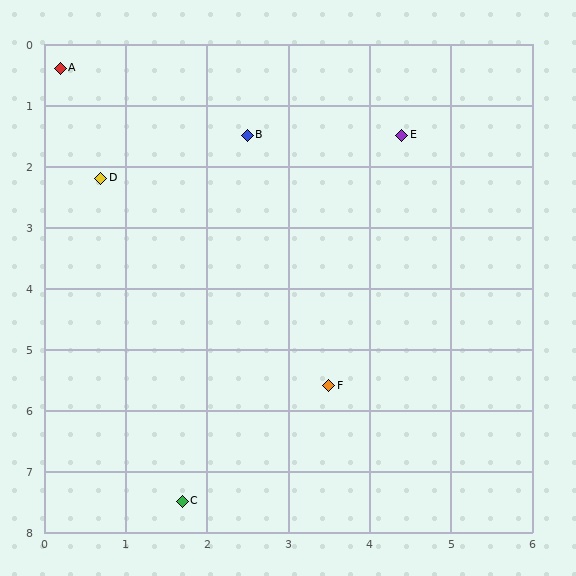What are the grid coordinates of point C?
Point C is at approximately (1.7, 7.5).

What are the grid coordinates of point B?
Point B is at approximately (2.5, 1.5).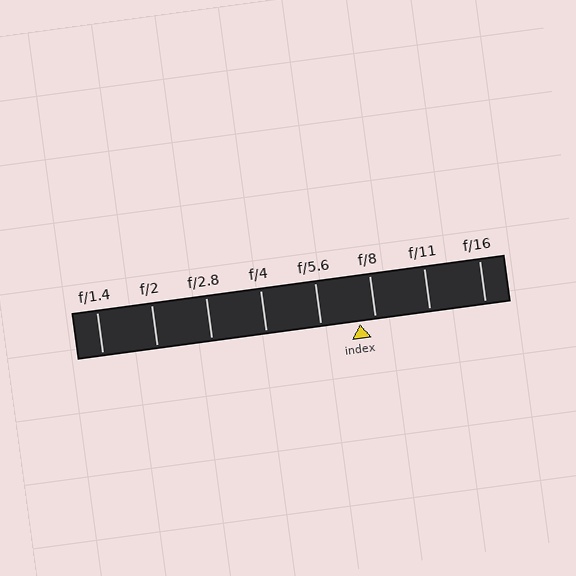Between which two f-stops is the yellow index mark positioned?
The index mark is between f/5.6 and f/8.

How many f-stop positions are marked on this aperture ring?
There are 8 f-stop positions marked.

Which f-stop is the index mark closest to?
The index mark is closest to f/8.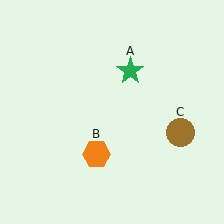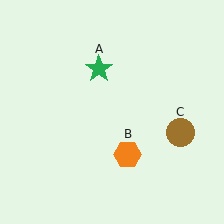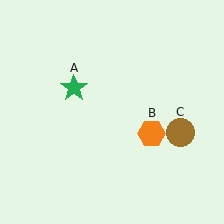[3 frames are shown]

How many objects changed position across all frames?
2 objects changed position: green star (object A), orange hexagon (object B).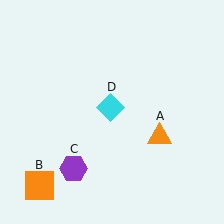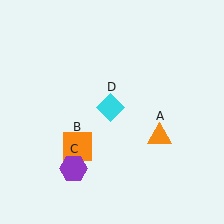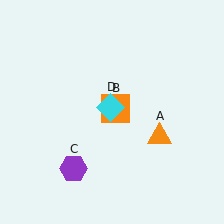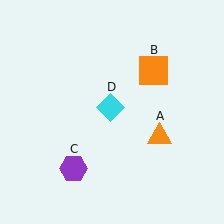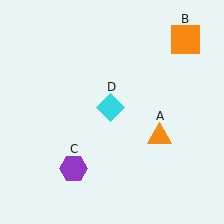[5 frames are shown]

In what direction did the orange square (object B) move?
The orange square (object B) moved up and to the right.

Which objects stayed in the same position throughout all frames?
Orange triangle (object A) and purple hexagon (object C) and cyan diamond (object D) remained stationary.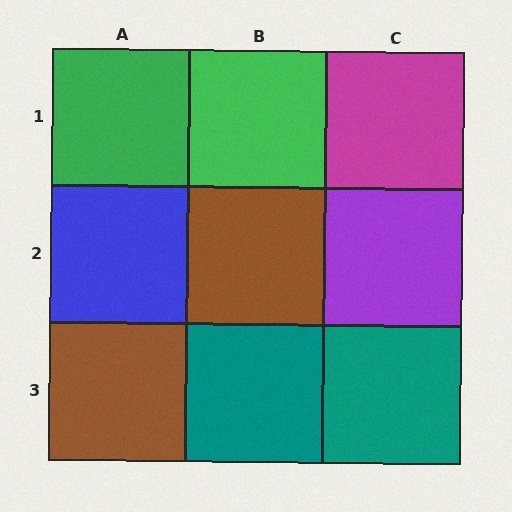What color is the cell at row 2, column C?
Purple.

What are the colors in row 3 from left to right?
Brown, teal, teal.